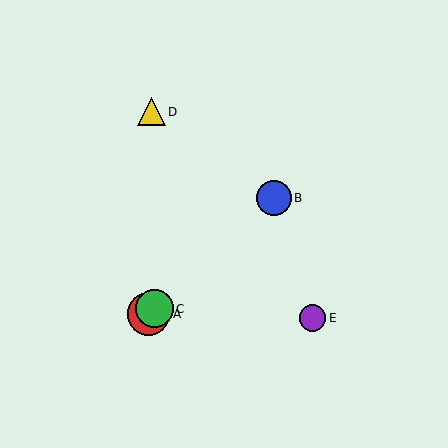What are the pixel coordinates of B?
Object B is at (274, 198).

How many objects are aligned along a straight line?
3 objects (A, B, C) are aligned along a straight line.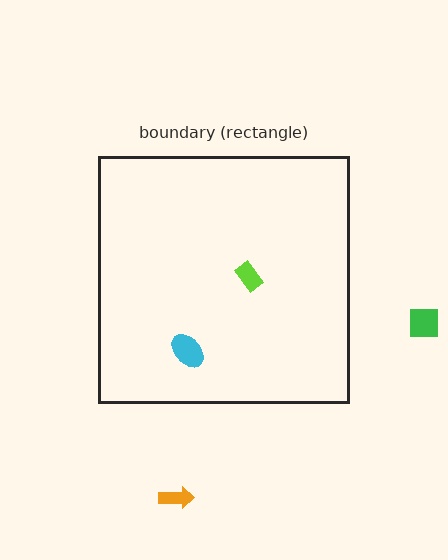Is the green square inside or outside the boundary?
Outside.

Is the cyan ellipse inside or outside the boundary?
Inside.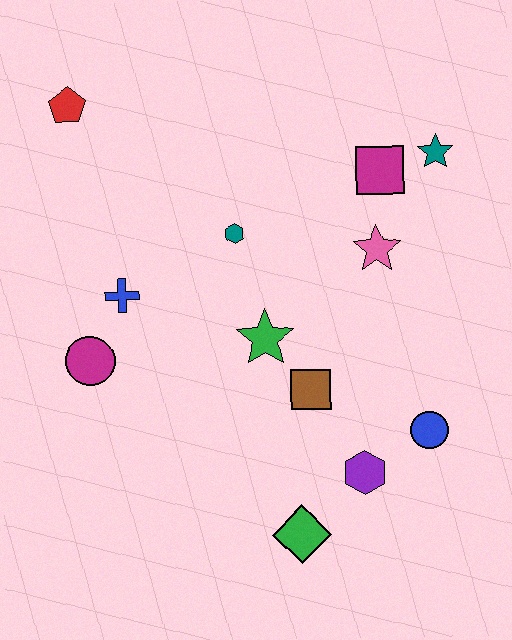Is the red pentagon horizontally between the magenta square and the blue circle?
No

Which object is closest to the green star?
The brown square is closest to the green star.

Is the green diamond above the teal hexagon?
No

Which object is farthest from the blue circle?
The red pentagon is farthest from the blue circle.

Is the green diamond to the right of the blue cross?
Yes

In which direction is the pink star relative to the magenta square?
The pink star is below the magenta square.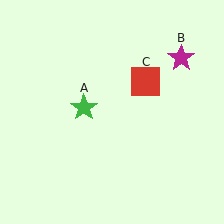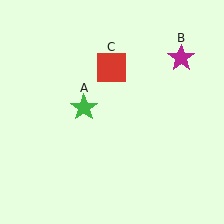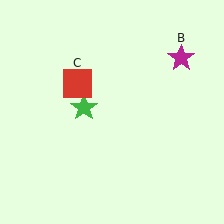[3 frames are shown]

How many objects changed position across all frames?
1 object changed position: red square (object C).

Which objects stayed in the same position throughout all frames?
Green star (object A) and magenta star (object B) remained stationary.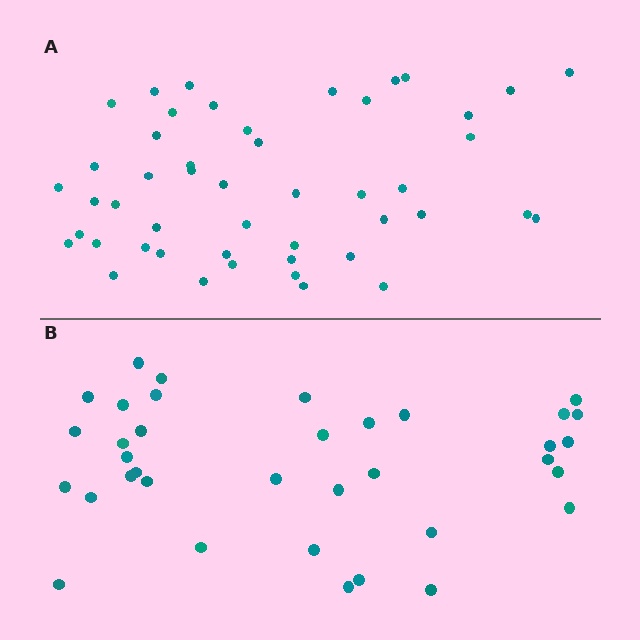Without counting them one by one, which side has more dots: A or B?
Region A (the top region) has more dots.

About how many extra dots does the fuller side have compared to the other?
Region A has roughly 12 or so more dots than region B.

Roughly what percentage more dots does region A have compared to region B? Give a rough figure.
About 35% more.